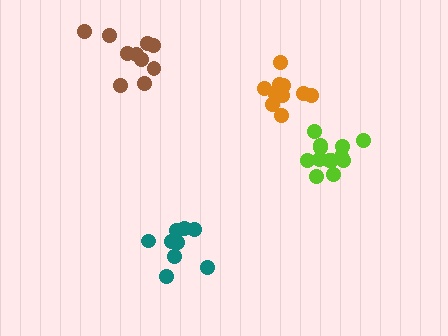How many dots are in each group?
Group 1: 10 dots, Group 2: 13 dots, Group 3: 10 dots, Group 4: 9 dots (42 total).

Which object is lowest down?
The teal cluster is bottommost.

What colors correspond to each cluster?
The clusters are colored: brown, lime, orange, teal.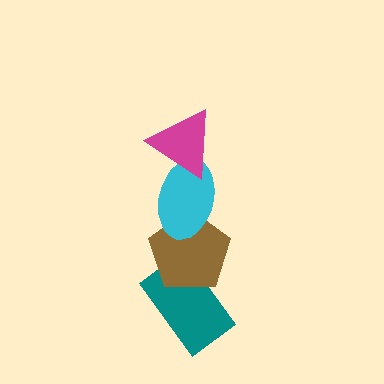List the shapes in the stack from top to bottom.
From top to bottom: the magenta triangle, the cyan ellipse, the brown pentagon, the teal rectangle.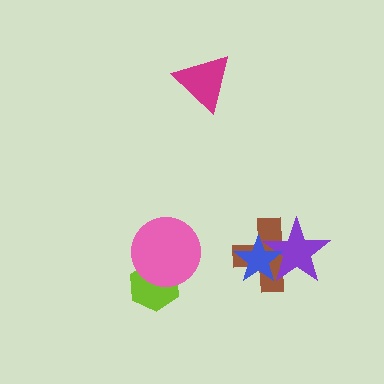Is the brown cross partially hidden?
Yes, it is partially covered by another shape.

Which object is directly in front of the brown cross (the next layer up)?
The purple star is directly in front of the brown cross.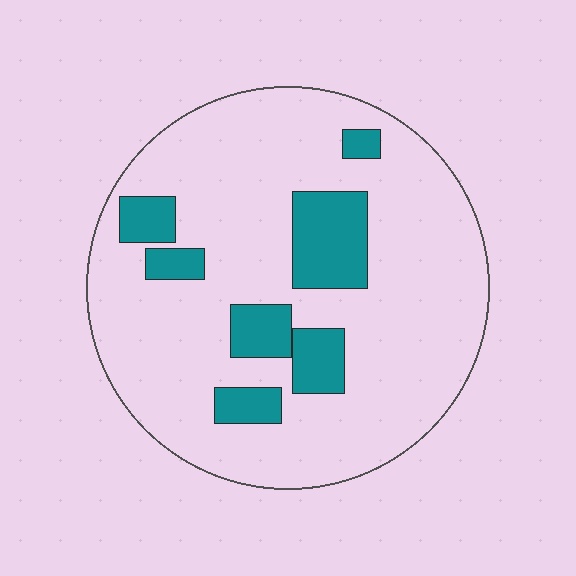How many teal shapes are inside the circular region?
7.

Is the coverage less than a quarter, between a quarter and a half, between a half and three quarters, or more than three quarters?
Less than a quarter.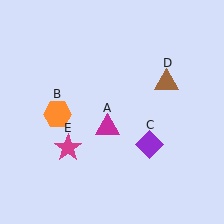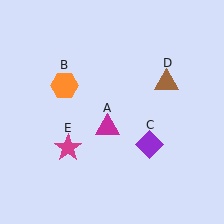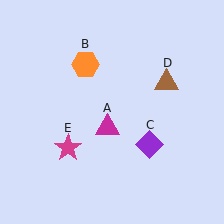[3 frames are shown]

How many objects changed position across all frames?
1 object changed position: orange hexagon (object B).